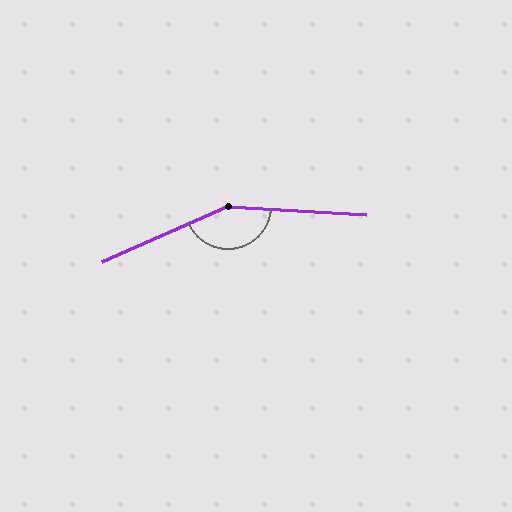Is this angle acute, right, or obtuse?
It is obtuse.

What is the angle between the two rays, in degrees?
Approximately 153 degrees.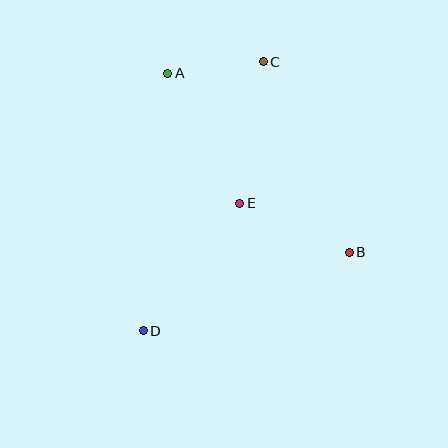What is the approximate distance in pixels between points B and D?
The distance between B and D is approximately 220 pixels.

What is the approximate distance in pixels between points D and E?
The distance between D and E is approximately 160 pixels.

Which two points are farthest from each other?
Points C and D are farthest from each other.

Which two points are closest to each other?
Points A and C are closest to each other.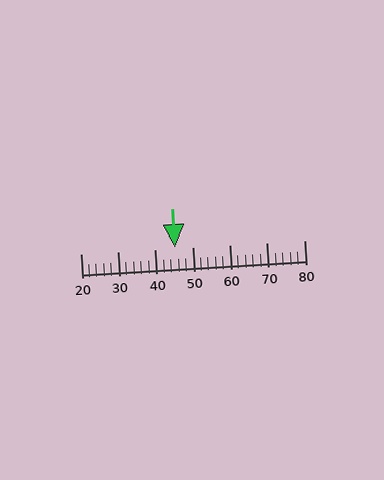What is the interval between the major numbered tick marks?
The major tick marks are spaced 10 units apart.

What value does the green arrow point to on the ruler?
The green arrow points to approximately 45.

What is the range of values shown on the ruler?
The ruler shows values from 20 to 80.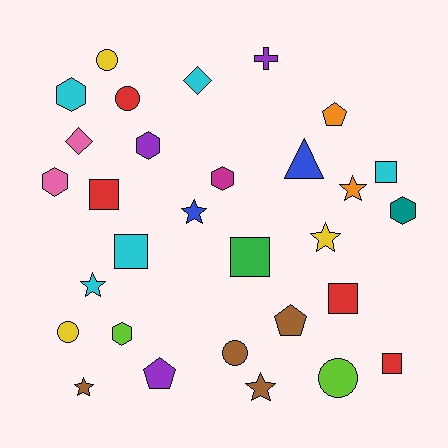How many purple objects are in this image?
There are 3 purple objects.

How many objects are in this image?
There are 30 objects.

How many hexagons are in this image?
There are 6 hexagons.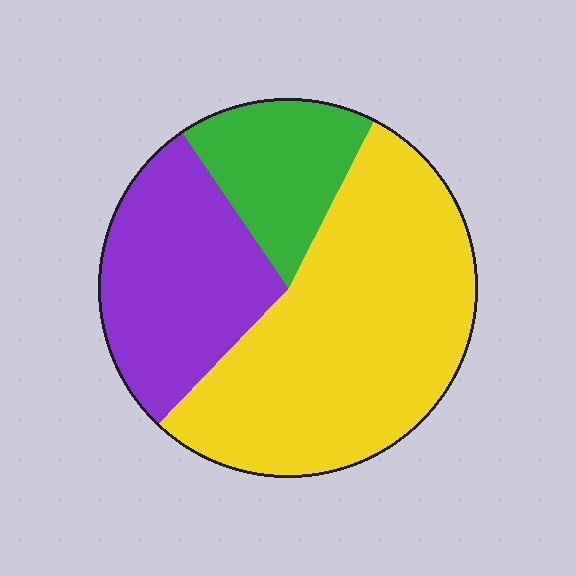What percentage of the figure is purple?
Purple covers about 30% of the figure.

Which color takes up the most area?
Yellow, at roughly 55%.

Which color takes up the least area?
Green, at roughly 15%.